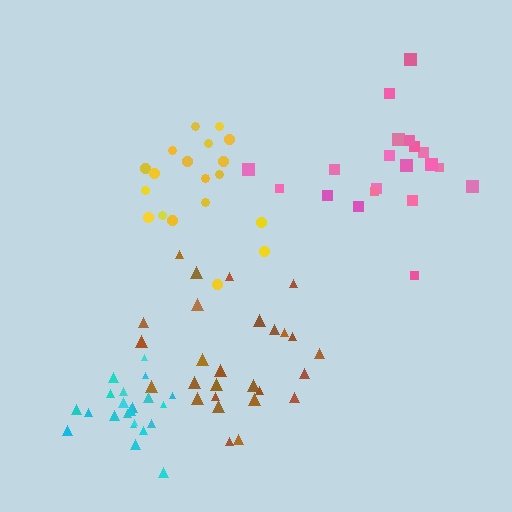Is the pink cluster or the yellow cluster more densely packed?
Yellow.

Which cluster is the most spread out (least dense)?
Pink.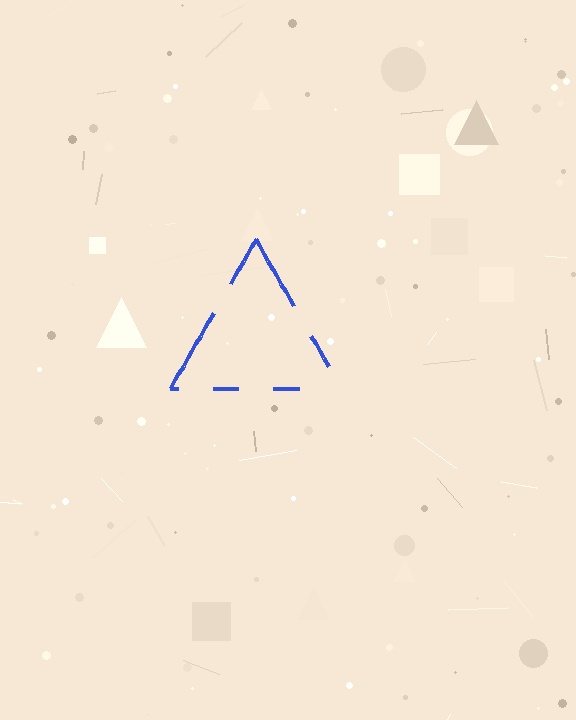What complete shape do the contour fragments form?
The contour fragments form a triangle.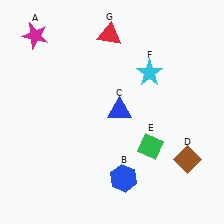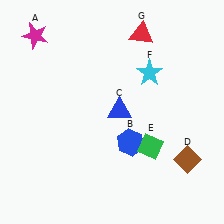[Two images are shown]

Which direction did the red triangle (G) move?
The red triangle (G) moved right.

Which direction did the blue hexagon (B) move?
The blue hexagon (B) moved up.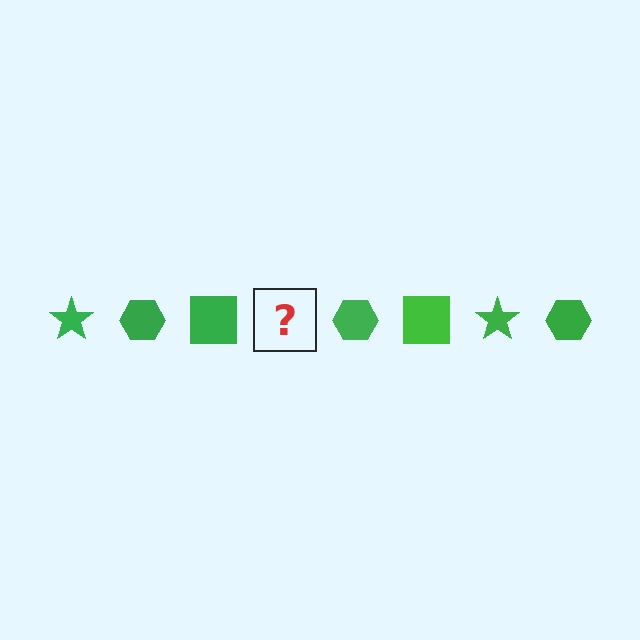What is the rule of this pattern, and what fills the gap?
The rule is that the pattern cycles through star, hexagon, square shapes in green. The gap should be filled with a green star.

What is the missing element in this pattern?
The missing element is a green star.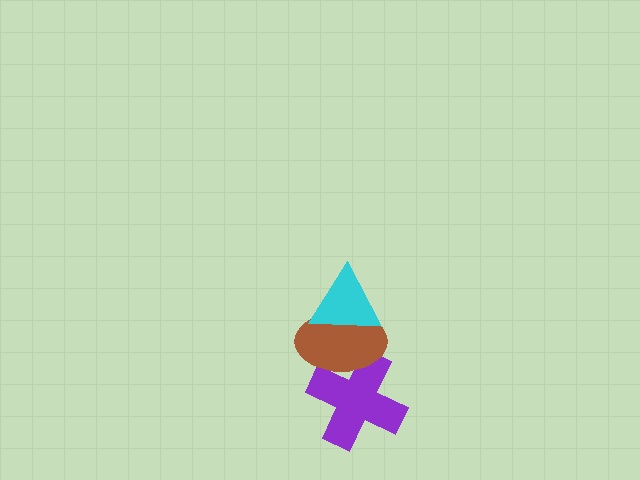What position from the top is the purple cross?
The purple cross is 3rd from the top.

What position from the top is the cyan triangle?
The cyan triangle is 1st from the top.